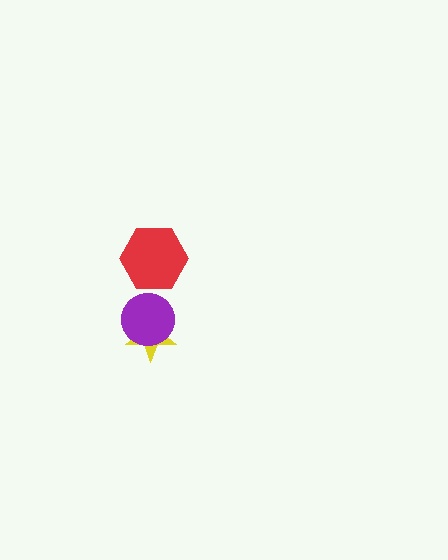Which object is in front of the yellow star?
The purple circle is in front of the yellow star.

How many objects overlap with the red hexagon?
0 objects overlap with the red hexagon.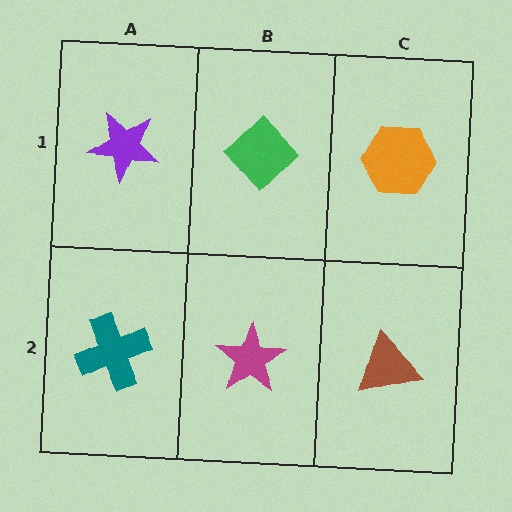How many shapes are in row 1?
3 shapes.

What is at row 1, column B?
A green diamond.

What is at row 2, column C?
A brown triangle.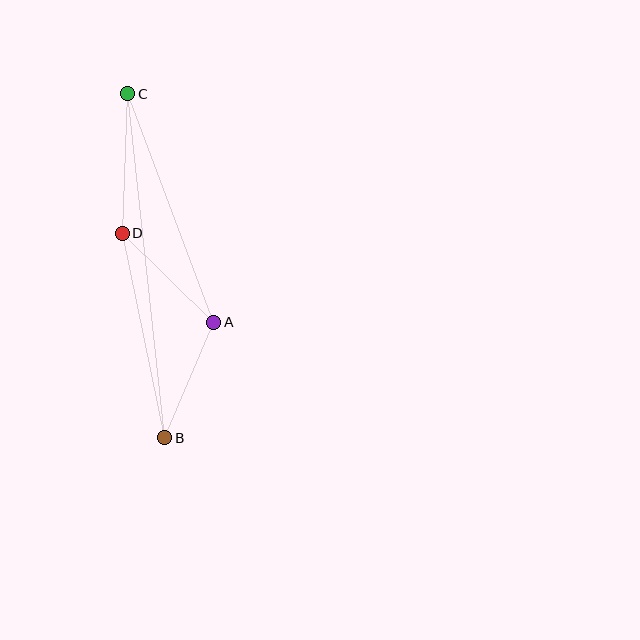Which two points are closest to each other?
Points A and B are closest to each other.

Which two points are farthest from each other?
Points B and C are farthest from each other.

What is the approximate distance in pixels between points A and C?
The distance between A and C is approximately 244 pixels.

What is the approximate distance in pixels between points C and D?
The distance between C and D is approximately 140 pixels.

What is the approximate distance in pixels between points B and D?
The distance between B and D is approximately 209 pixels.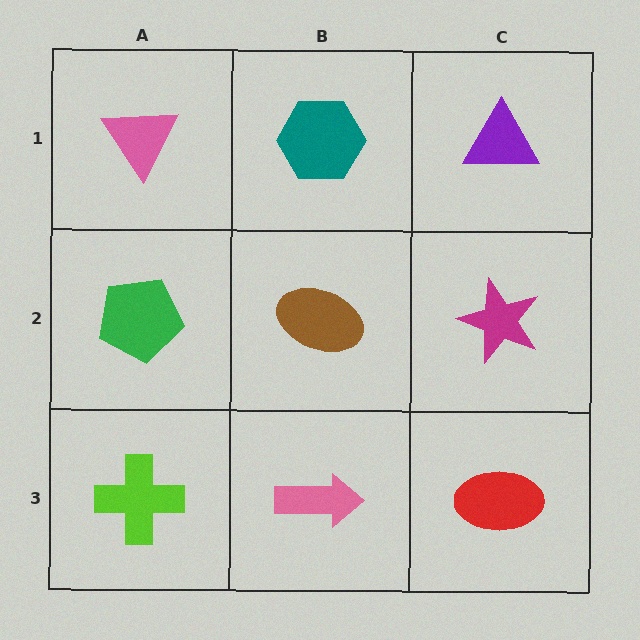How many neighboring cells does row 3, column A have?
2.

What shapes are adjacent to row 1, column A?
A green pentagon (row 2, column A), a teal hexagon (row 1, column B).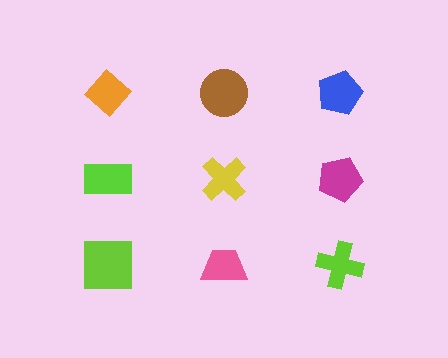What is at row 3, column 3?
A lime cross.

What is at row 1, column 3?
A blue pentagon.